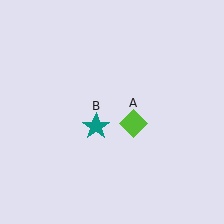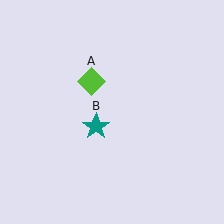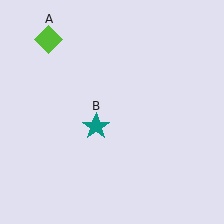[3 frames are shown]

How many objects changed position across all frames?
1 object changed position: lime diamond (object A).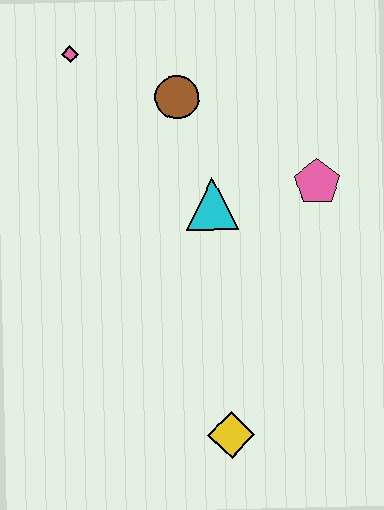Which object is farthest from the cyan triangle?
The yellow diamond is farthest from the cyan triangle.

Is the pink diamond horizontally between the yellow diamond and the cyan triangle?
No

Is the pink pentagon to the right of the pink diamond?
Yes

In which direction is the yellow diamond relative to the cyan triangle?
The yellow diamond is below the cyan triangle.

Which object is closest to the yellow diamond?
The cyan triangle is closest to the yellow diamond.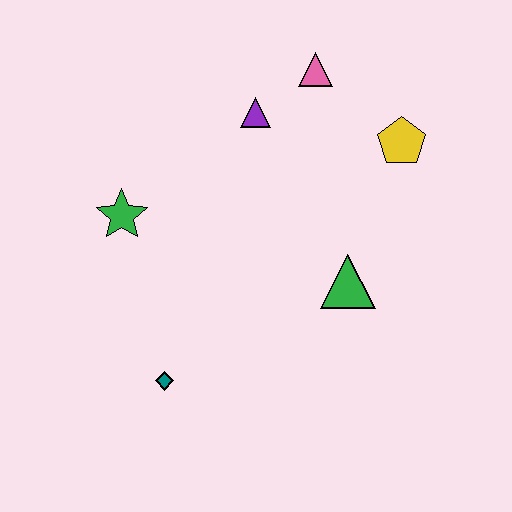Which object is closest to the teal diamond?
The green star is closest to the teal diamond.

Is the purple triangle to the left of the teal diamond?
No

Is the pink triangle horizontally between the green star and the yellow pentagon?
Yes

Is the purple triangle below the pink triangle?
Yes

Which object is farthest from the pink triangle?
The teal diamond is farthest from the pink triangle.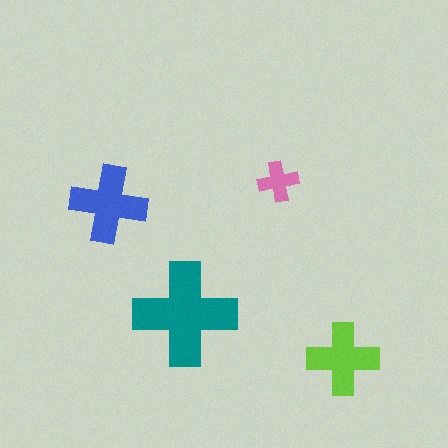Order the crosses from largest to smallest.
the teal one, the blue one, the lime one, the pink one.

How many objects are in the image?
There are 4 objects in the image.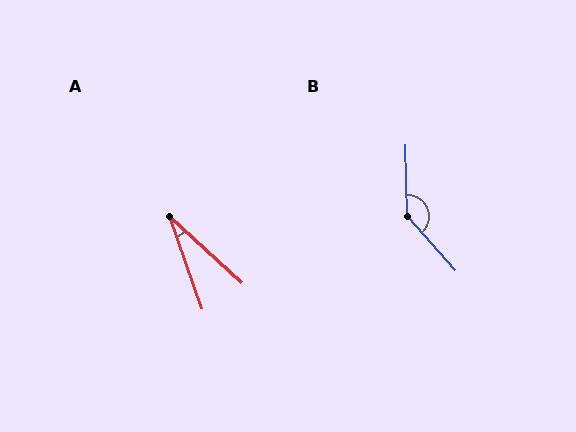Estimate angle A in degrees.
Approximately 28 degrees.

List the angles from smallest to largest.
A (28°), B (140°).